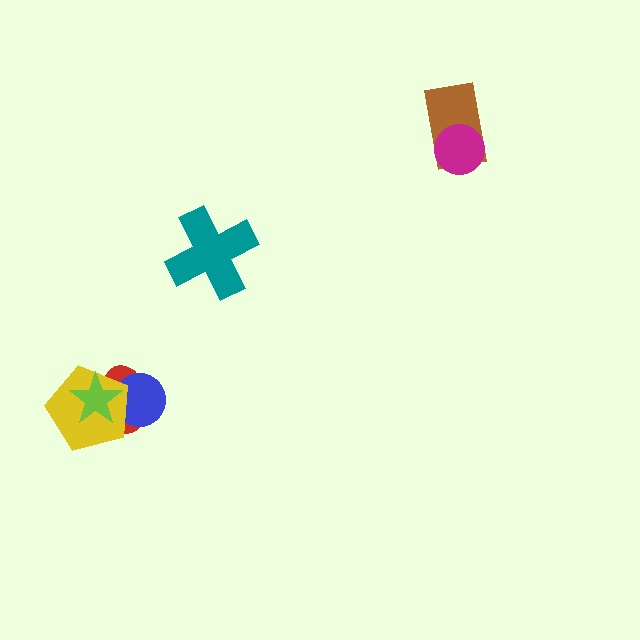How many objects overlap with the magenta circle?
1 object overlaps with the magenta circle.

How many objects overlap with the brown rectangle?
1 object overlaps with the brown rectangle.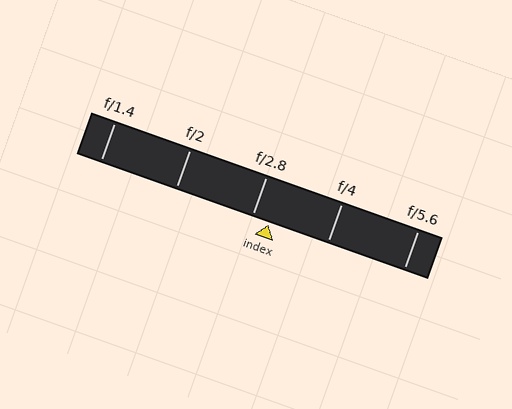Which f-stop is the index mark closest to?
The index mark is closest to f/2.8.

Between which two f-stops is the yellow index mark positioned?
The index mark is between f/2.8 and f/4.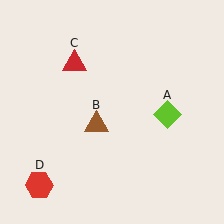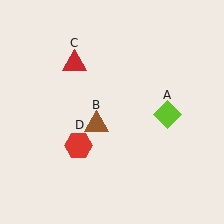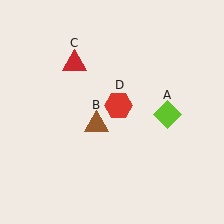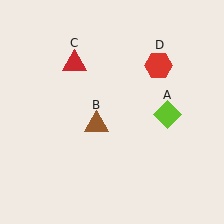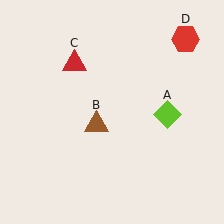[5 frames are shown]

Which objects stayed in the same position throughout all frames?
Lime diamond (object A) and brown triangle (object B) and red triangle (object C) remained stationary.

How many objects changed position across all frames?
1 object changed position: red hexagon (object D).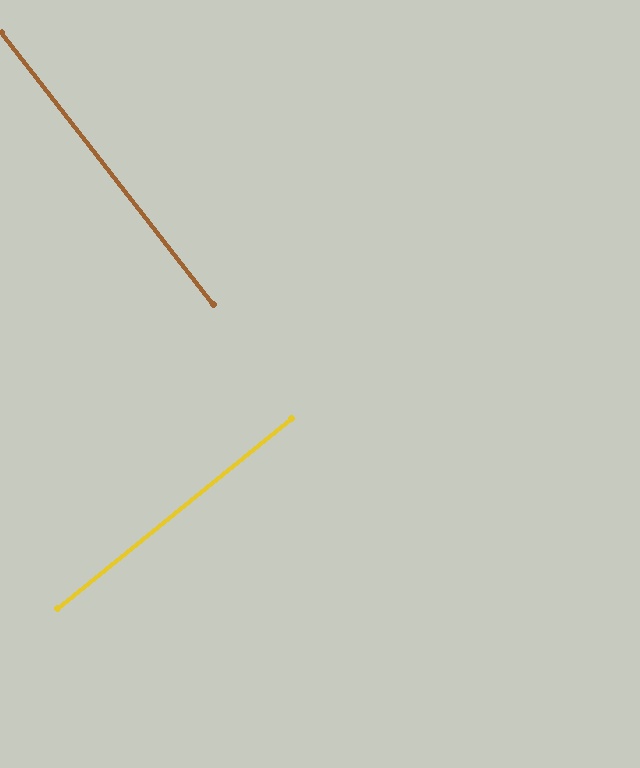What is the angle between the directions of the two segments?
Approximately 89 degrees.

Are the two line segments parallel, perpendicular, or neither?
Perpendicular — they meet at approximately 89°.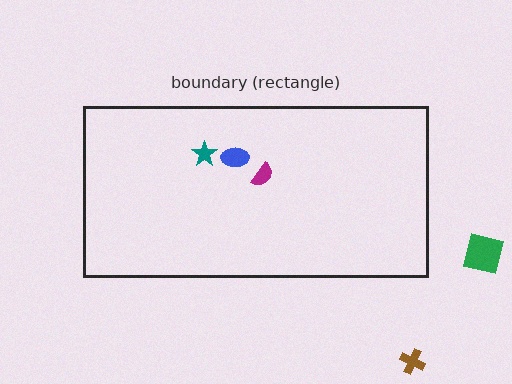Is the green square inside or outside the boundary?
Outside.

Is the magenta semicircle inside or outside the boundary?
Inside.